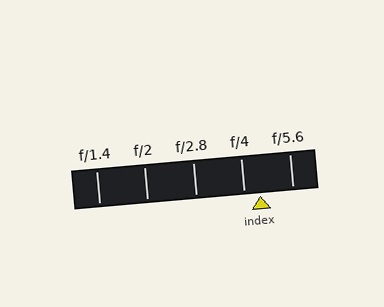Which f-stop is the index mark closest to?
The index mark is closest to f/4.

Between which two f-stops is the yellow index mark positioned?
The index mark is between f/4 and f/5.6.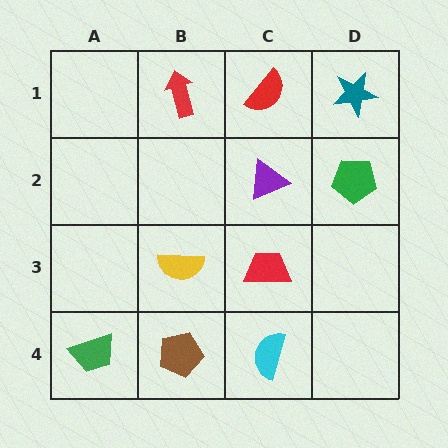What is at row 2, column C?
A purple triangle.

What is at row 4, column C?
A cyan semicircle.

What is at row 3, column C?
A red trapezoid.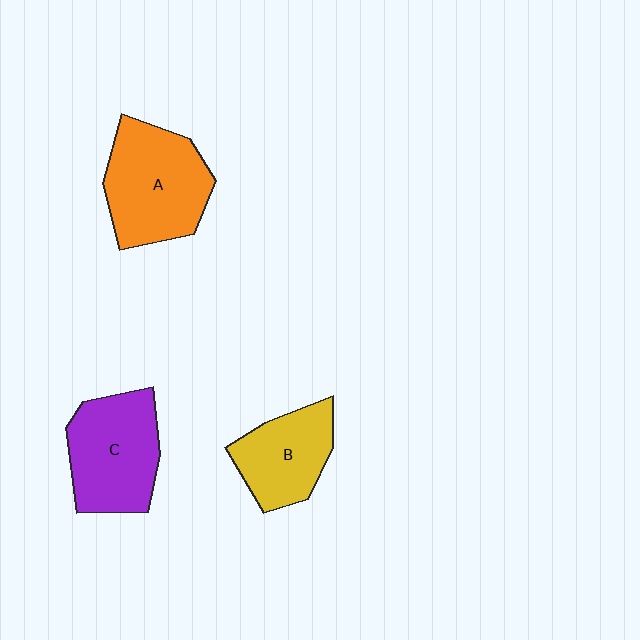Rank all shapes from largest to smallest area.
From largest to smallest: A (orange), C (purple), B (yellow).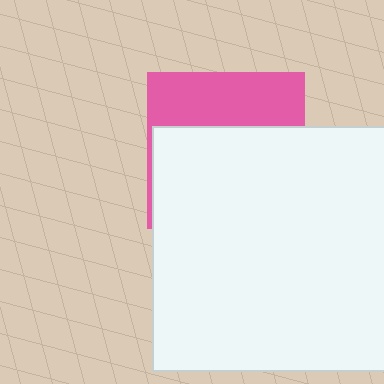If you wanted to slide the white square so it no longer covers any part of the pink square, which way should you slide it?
Slide it down — that is the most direct way to separate the two shapes.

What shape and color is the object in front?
The object in front is a white square.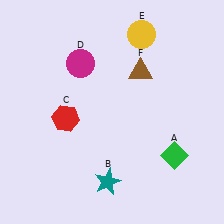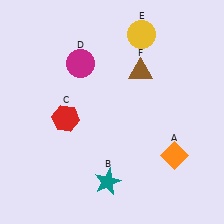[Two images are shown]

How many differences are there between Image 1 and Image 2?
There is 1 difference between the two images.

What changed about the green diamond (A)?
In Image 1, A is green. In Image 2, it changed to orange.